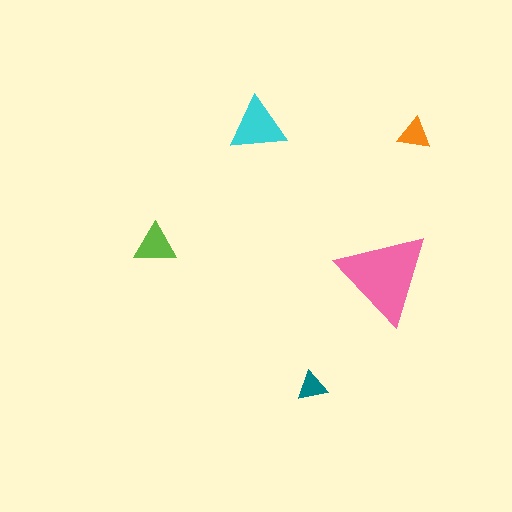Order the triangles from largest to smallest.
the pink one, the cyan one, the lime one, the orange one, the teal one.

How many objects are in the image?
There are 5 objects in the image.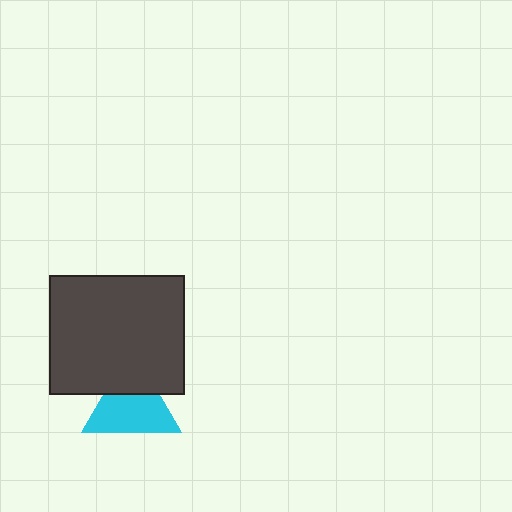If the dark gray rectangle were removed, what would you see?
You would see the complete cyan triangle.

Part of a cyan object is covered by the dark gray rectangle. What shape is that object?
It is a triangle.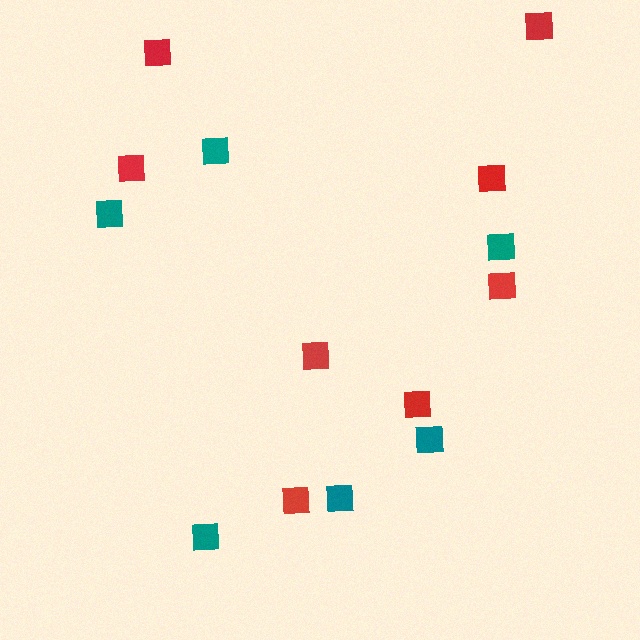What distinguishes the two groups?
There are 2 groups: one group of teal squares (6) and one group of red squares (8).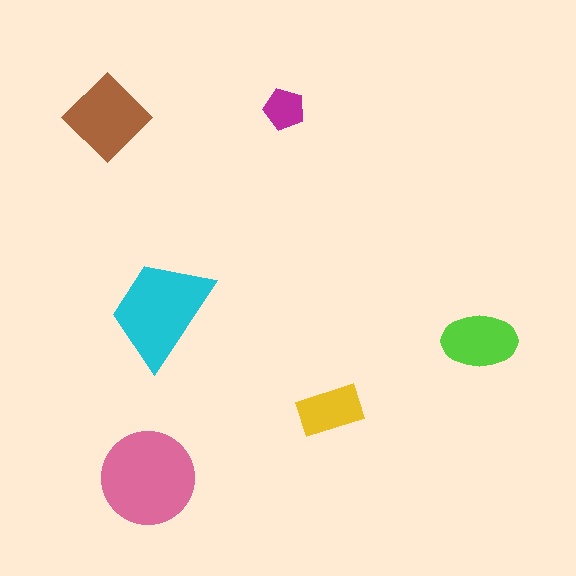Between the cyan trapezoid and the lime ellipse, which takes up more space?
The cyan trapezoid.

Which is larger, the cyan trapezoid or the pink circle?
The pink circle.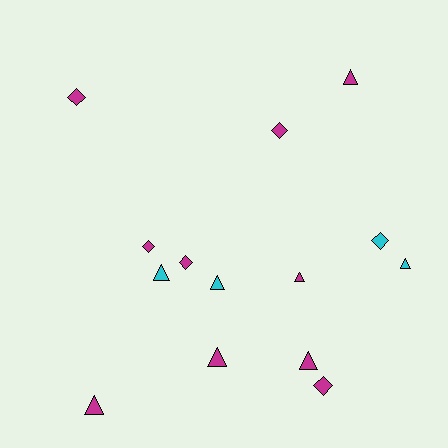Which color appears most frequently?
Magenta, with 10 objects.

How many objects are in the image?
There are 14 objects.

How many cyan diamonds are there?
There is 1 cyan diamond.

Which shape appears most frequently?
Triangle, with 8 objects.